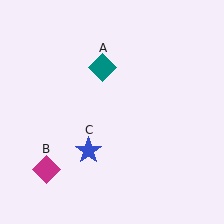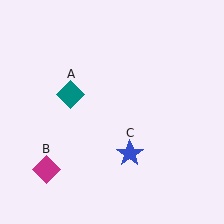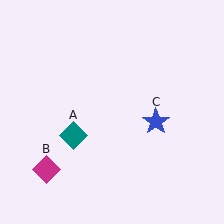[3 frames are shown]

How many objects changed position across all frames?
2 objects changed position: teal diamond (object A), blue star (object C).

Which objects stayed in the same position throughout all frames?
Magenta diamond (object B) remained stationary.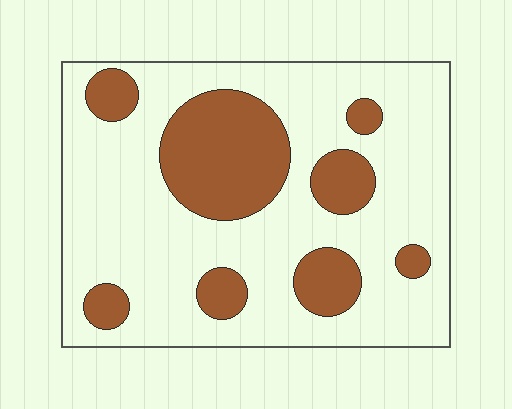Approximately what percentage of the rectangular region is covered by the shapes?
Approximately 25%.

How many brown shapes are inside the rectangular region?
8.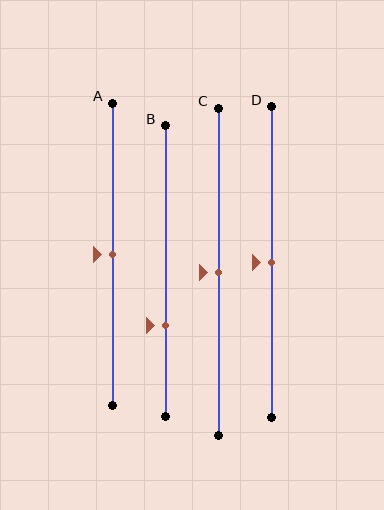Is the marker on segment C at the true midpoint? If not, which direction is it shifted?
Yes, the marker on segment C is at the true midpoint.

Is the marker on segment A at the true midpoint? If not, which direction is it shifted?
Yes, the marker on segment A is at the true midpoint.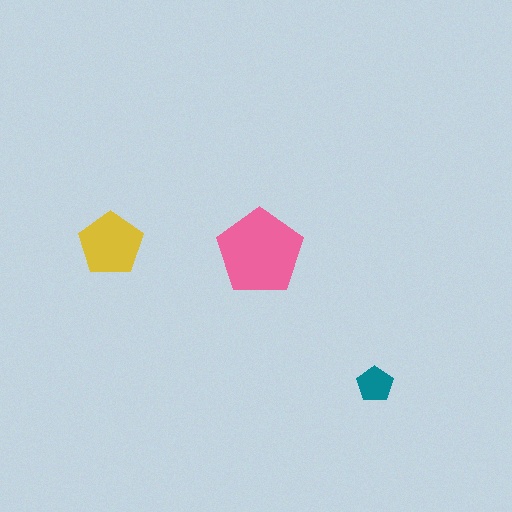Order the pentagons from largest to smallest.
the pink one, the yellow one, the teal one.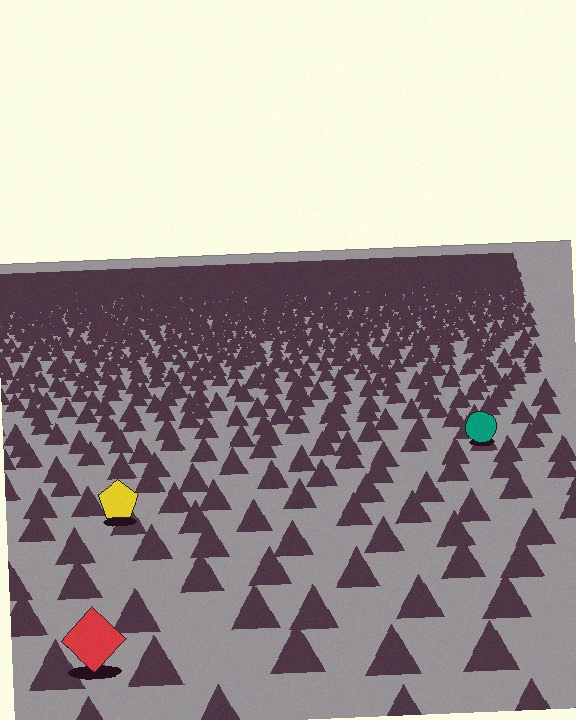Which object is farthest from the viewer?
The teal circle is farthest from the viewer. It appears smaller and the ground texture around it is denser.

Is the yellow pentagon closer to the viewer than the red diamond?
No. The red diamond is closer — you can tell from the texture gradient: the ground texture is coarser near it.